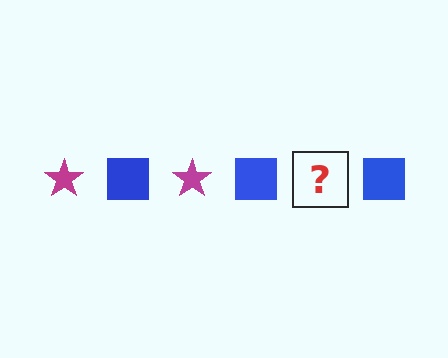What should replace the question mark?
The question mark should be replaced with a magenta star.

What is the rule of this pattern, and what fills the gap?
The rule is that the pattern alternates between magenta star and blue square. The gap should be filled with a magenta star.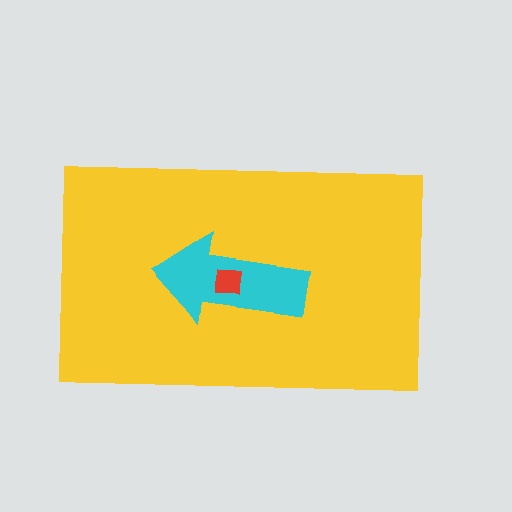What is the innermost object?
The red square.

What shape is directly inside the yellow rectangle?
The cyan arrow.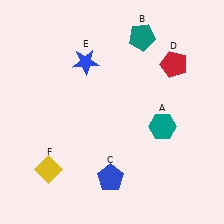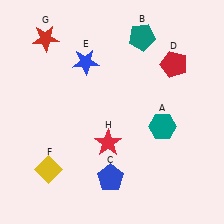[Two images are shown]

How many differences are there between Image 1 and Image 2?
There are 2 differences between the two images.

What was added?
A red star (G), a red star (H) were added in Image 2.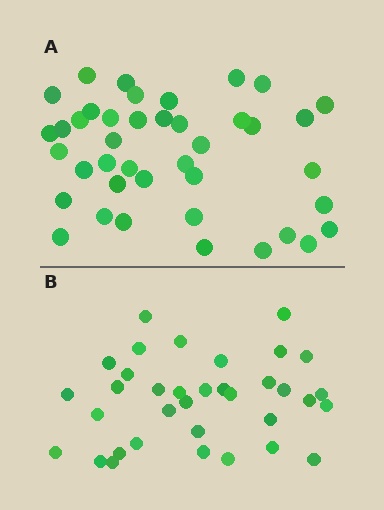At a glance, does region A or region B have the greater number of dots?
Region A (the top region) has more dots.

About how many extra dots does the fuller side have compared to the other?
Region A has about 6 more dots than region B.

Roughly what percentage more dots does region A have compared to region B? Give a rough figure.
About 15% more.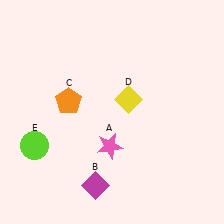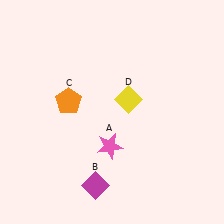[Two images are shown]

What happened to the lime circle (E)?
The lime circle (E) was removed in Image 2. It was in the bottom-left area of Image 1.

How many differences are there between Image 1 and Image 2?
There is 1 difference between the two images.